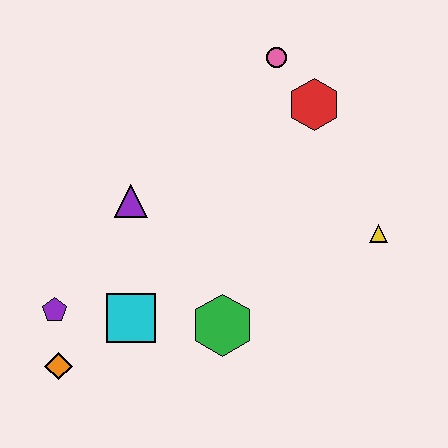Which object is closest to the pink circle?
The red hexagon is closest to the pink circle.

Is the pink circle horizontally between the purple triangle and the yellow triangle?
Yes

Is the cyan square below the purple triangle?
Yes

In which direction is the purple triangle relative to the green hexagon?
The purple triangle is above the green hexagon.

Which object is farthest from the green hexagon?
The pink circle is farthest from the green hexagon.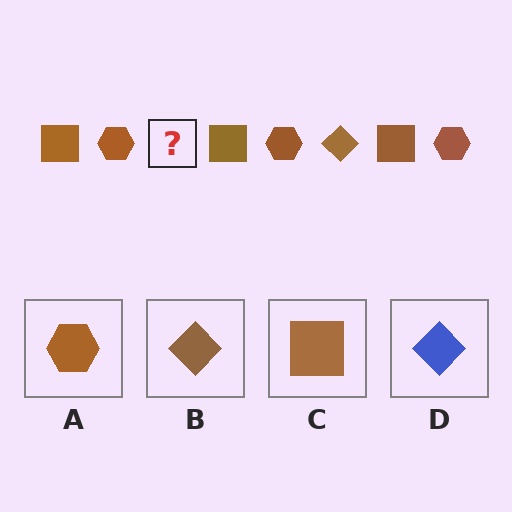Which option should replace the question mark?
Option B.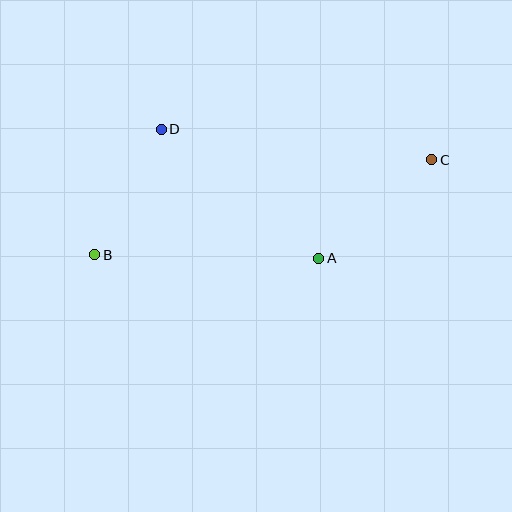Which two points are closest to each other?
Points B and D are closest to each other.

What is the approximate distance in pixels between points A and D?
The distance between A and D is approximately 204 pixels.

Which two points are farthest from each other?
Points B and C are farthest from each other.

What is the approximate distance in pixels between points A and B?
The distance between A and B is approximately 224 pixels.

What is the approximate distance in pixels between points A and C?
The distance between A and C is approximately 150 pixels.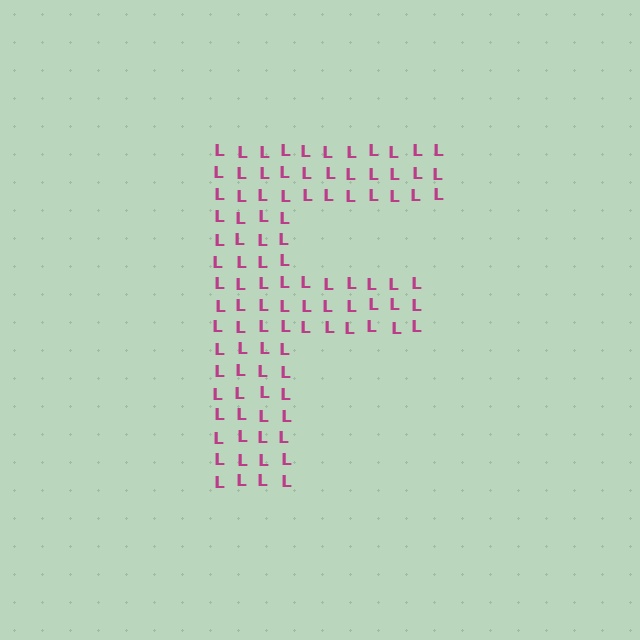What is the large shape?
The large shape is the letter F.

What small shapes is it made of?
It is made of small letter L's.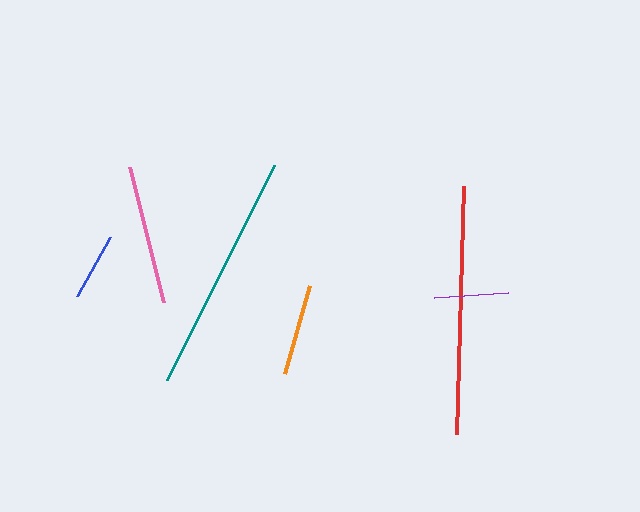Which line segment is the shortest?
The blue line is the shortest at approximately 67 pixels.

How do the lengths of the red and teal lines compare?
The red and teal lines are approximately the same length.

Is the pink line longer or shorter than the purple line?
The pink line is longer than the purple line.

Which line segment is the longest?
The red line is the longest at approximately 248 pixels.